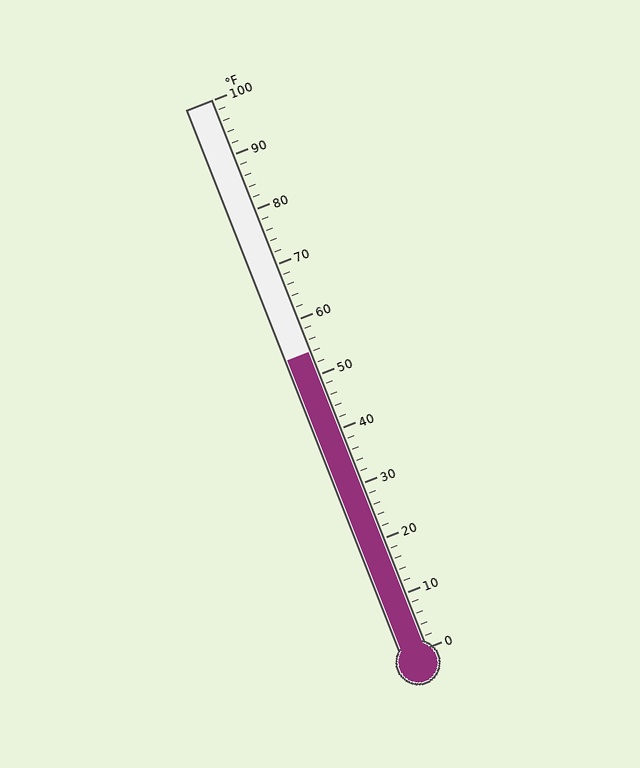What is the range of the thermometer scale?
The thermometer scale ranges from 0°F to 100°F.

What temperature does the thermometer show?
The thermometer shows approximately 54°F.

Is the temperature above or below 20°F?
The temperature is above 20°F.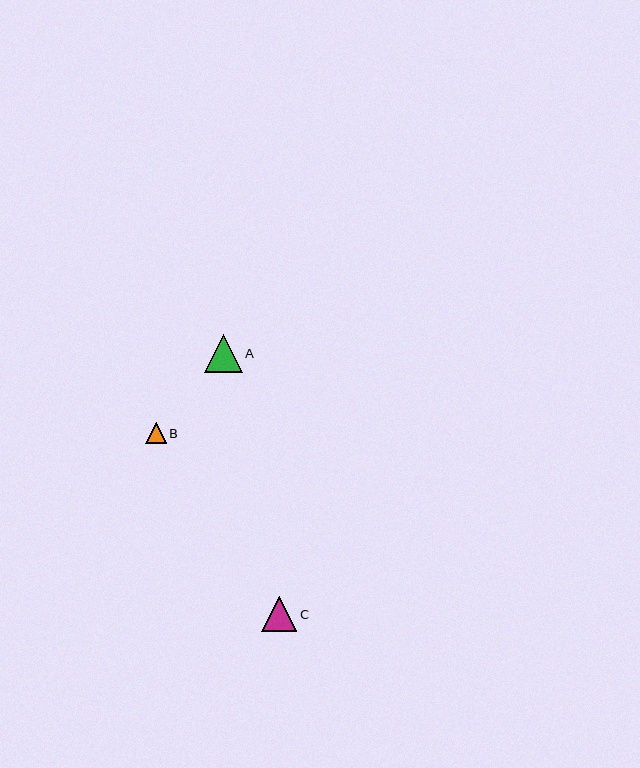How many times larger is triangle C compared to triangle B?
Triangle C is approximately 1.7 times the size of triangle B.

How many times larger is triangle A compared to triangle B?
Triangle A is approximately 1.9 times the size of triangle B.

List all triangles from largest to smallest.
From largest to smallest: A, C, B.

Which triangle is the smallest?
Triangle B is the smallest with a size of approximately 20 pixels.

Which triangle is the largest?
Triangle A is the largest with a size of approximately 38 pixels.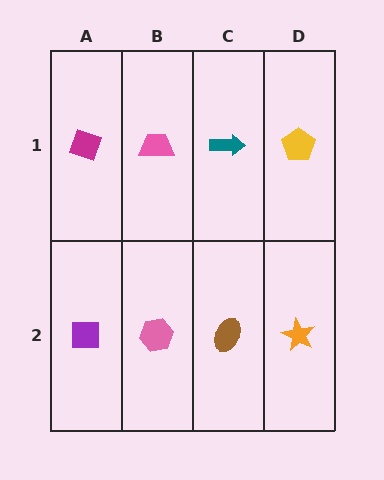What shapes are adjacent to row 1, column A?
A purple square (row 2, column A), a pink trapezoid (row 1, column B).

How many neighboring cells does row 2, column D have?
2.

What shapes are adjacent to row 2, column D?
A yellow pentagon (row 1, column D), a brown ellipse (row 2, column C).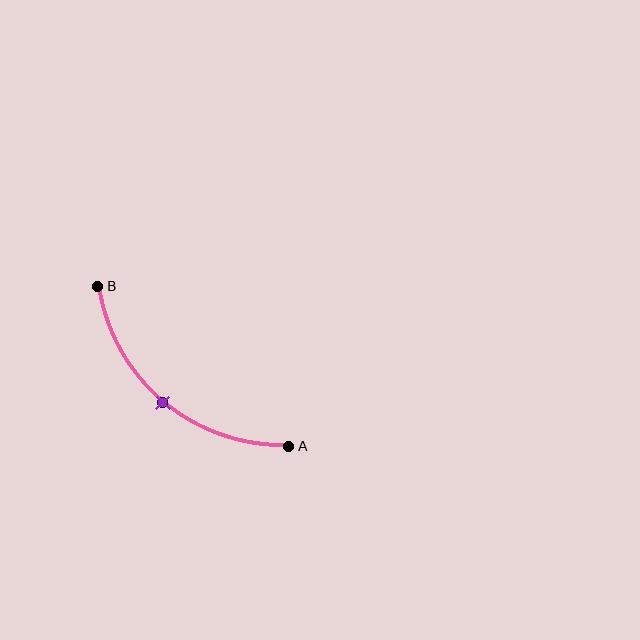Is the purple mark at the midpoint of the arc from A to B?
Yes. The purple mark lies on the arc at equal arc-length from both A and B — it is the arc midpoint.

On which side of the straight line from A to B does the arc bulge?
The arc bulges below and to the left of the straight line connecting A and B.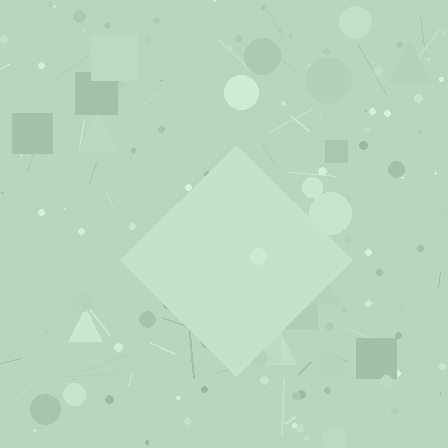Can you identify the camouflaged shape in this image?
The camouflaged shape is a diamond.